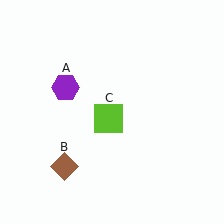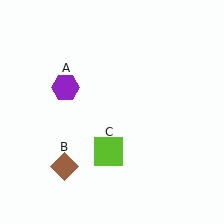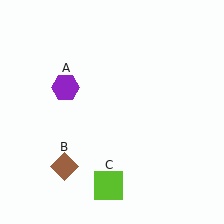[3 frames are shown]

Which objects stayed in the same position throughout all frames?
Purple hexagon (object A) and brown diamond (object B) remained stationary.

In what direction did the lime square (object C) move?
The lime square (object C) moved down.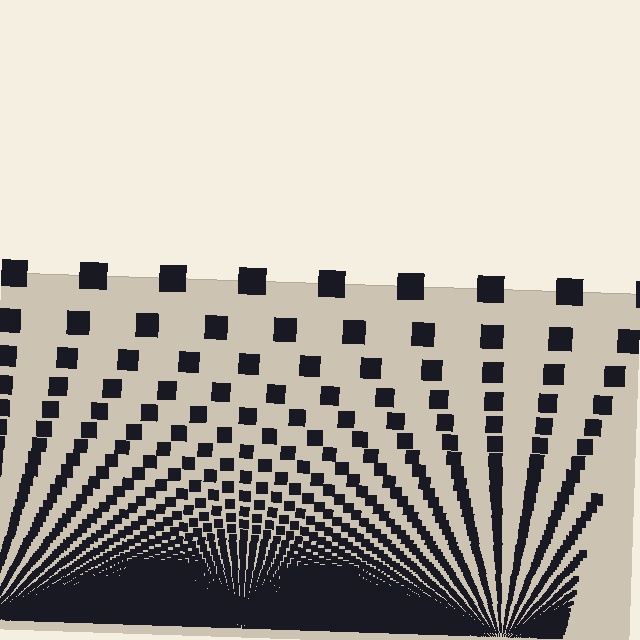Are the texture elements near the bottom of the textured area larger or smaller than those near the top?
Smaller. The gradient is inverted — elements near the bottom are smaller and denser.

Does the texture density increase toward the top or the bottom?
Density increases toward the bottom.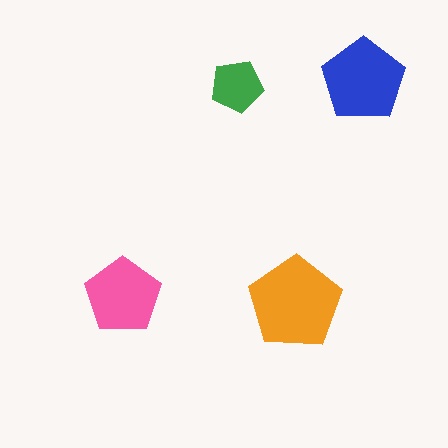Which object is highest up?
The blue pentagon is topmost.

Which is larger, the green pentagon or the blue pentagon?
The blue one.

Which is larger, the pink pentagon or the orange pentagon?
The orange one.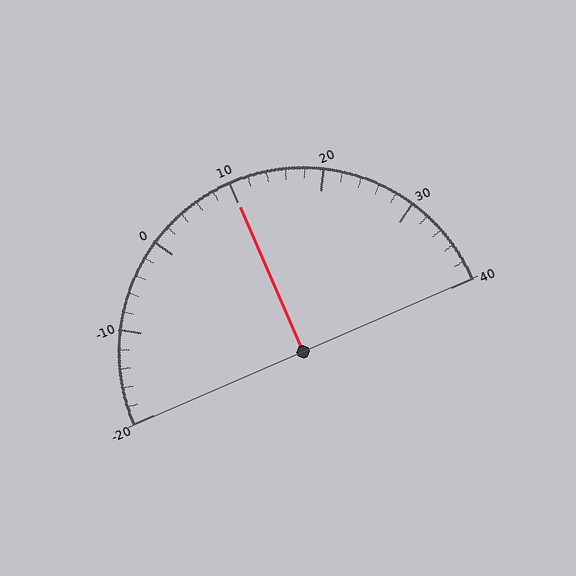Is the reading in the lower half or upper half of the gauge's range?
The reading is in the upper half of the range (-20 to 40).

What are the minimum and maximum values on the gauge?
The gauge ranges from -20 to 40.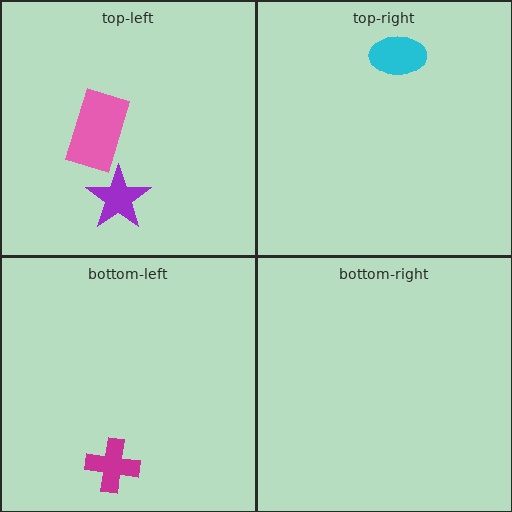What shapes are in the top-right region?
The cyan ellipse.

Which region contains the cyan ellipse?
The top-right region.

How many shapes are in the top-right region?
1.